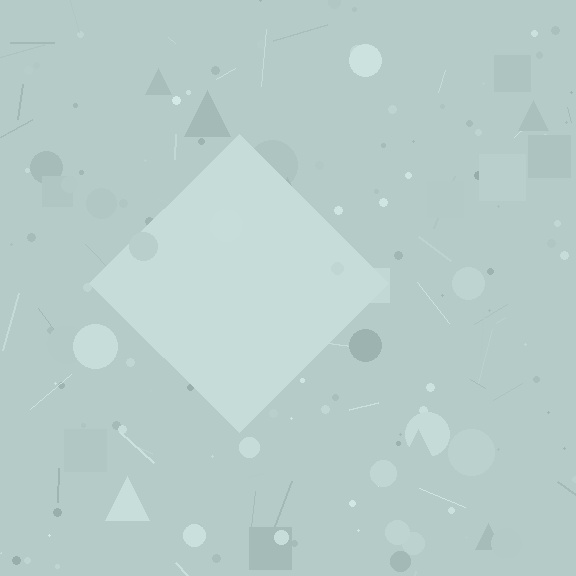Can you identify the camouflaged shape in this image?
The camouflaged shape is a diamond.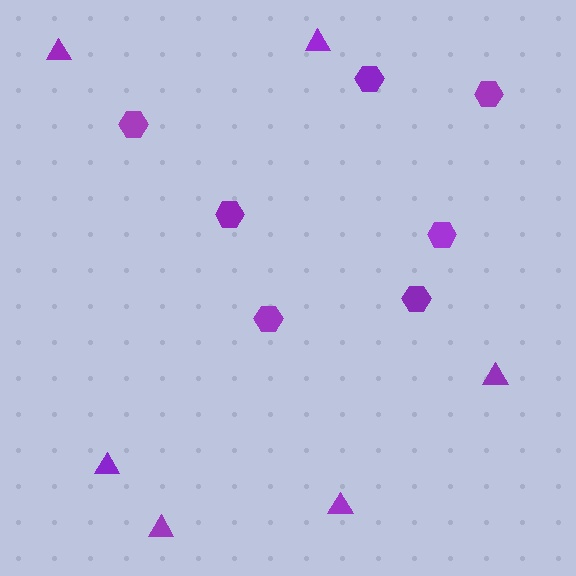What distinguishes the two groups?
There are 2 groups: one group of triangles (6) and one group of hexagons (7).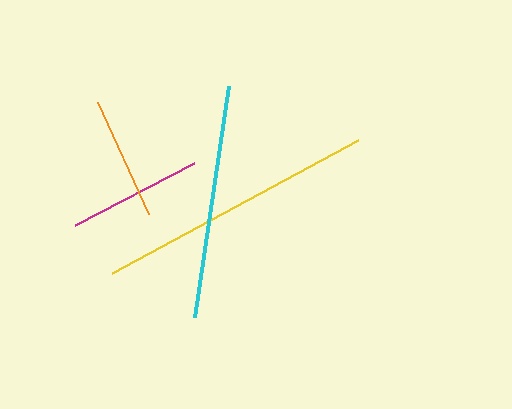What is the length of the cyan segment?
The cyan segment is approximately 234 pixels long.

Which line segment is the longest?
The yellow line is the longest at approximately 279 pixels.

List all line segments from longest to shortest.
From longest to shortest: yellow, cyan, magenta, orange.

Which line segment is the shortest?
The orange line is the shortest at approximately 123 pixels.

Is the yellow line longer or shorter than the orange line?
The yellow line is longer than the orange line.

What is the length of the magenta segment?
The magenta segment is approximately 135 pixels long.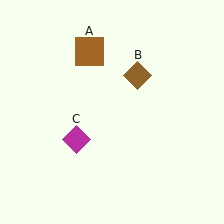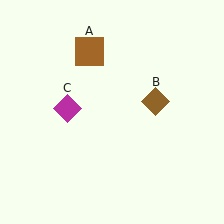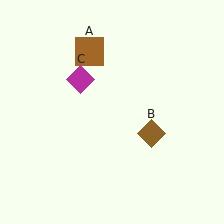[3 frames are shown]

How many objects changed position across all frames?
2 objects changed position: brown diamond (object B), magenta diamond (object C).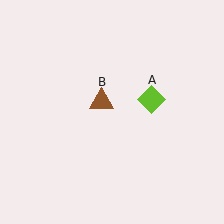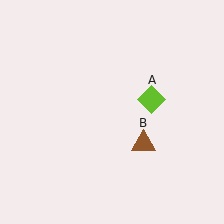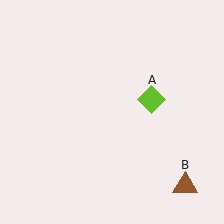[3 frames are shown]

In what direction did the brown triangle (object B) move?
The brown triangle (object B) moved down and to the right.